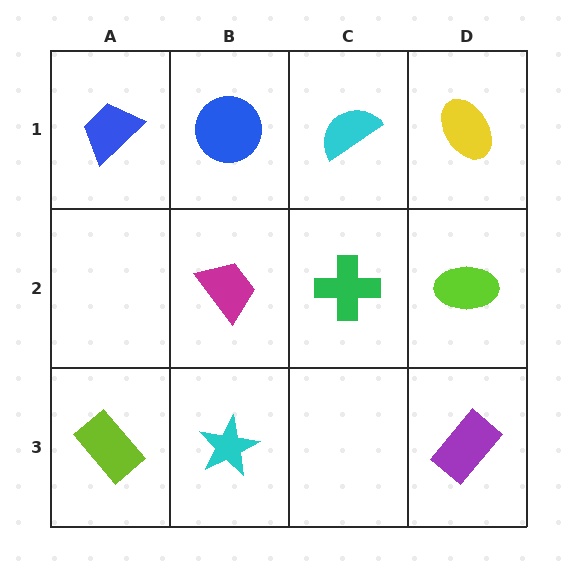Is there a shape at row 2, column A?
No, that cell is empty.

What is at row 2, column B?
A magenta trapezoid.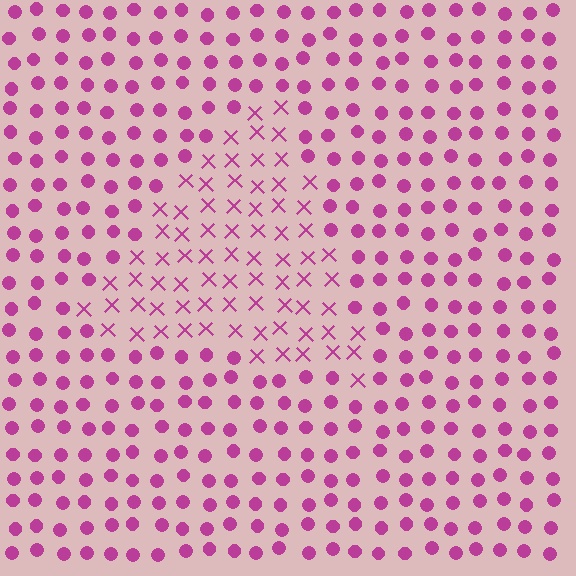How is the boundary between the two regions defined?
The boundary is defined by a change in element shape: X marks inside vs. circles outside. All elements share the same color and spacing.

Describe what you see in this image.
The image is filled with small magenta elements arranged in a uniform grid. A triangle-shaped region contains X marks, while the surrounding area contains circles. The boundary is defined purely by the change in element shape.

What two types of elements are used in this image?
The image uses X marks inside the triangle region and circles outside it.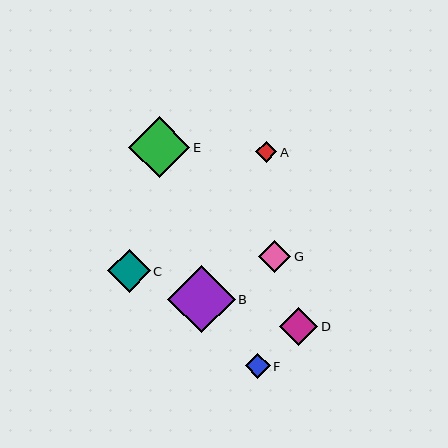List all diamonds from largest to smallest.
From largest to smallest: B, E, C, D, G, F, A.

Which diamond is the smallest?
Diamond A is the smallest with a size of approximately 21 pixels.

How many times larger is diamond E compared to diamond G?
Diamond E is approximately 1.9 times the size of diamond G.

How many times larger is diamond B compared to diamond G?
Diamond B is approximately 2.1 times the size of diamond G.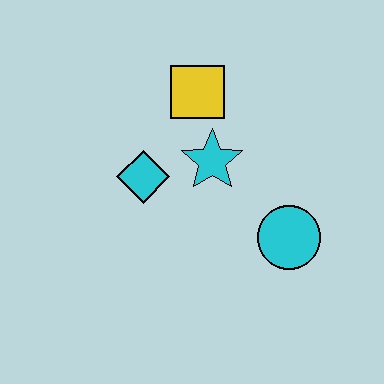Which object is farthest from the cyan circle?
The yellow square is farthest from the cyan circle.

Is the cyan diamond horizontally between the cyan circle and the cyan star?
No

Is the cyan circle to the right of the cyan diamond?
Yes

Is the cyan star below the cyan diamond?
No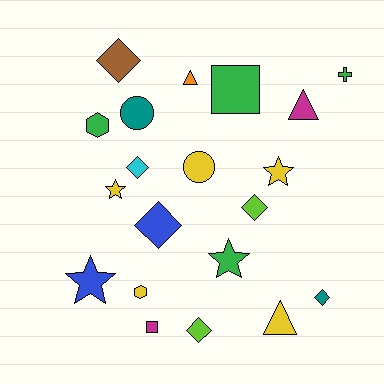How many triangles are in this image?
There are 3 triangles.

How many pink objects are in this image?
There are no pink objects.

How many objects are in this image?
There are 20 objects.